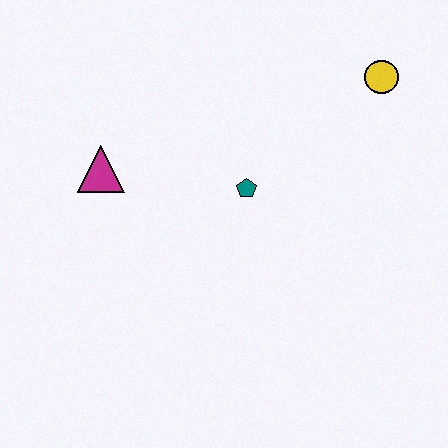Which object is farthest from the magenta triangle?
The yellow circle is farthest from the magenta triangle.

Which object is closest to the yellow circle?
The teal pentagon is closest to the yellow circle.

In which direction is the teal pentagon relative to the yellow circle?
The teal pentagon is to the left of the yellow circle.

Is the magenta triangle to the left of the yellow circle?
Yes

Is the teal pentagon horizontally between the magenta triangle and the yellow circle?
Yes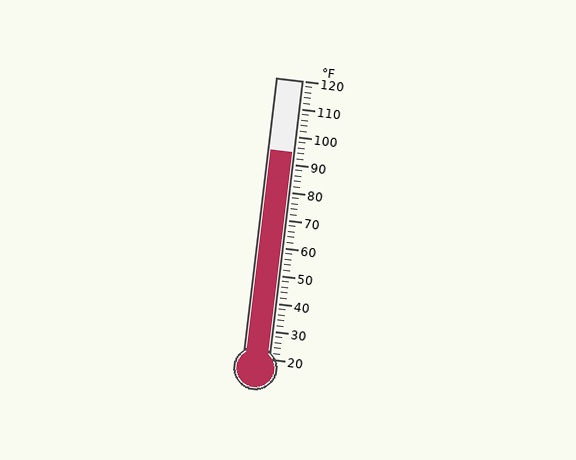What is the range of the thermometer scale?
The thermometer scale ranges from 20°F to 120°F.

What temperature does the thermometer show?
The thermometer shows approximately 94°F.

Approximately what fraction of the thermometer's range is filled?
The thermometer is filled to approximately 75% of its range.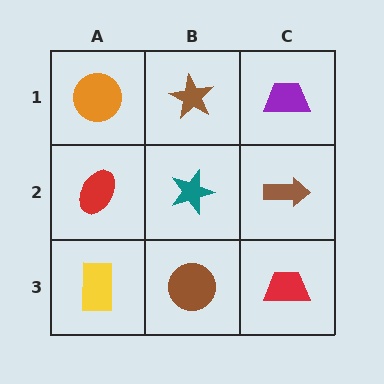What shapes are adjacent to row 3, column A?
A red ellipse (row 2, column A), a brown circle (row 3, column B).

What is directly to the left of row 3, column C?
A brown circle.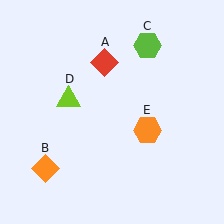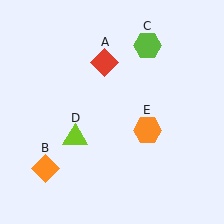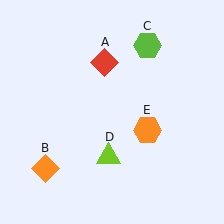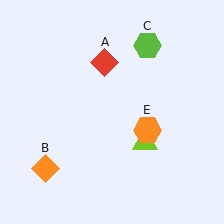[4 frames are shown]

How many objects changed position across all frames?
1 object changed position: lime triangle (object D).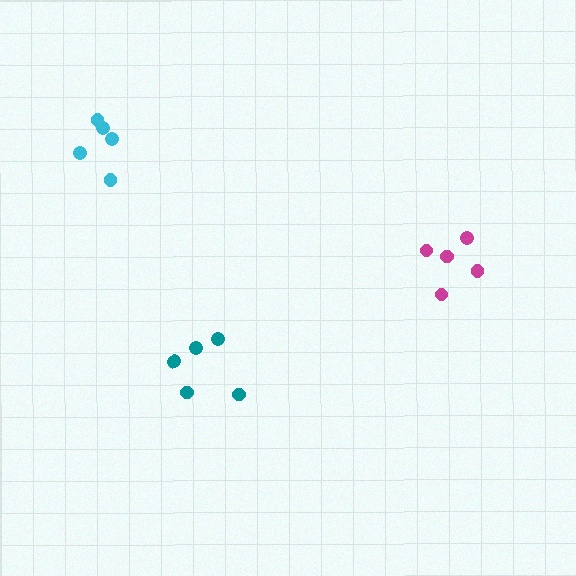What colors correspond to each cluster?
The clusters are colored: teal, magenta, cyan.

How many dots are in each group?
Group 1: 5 dots, Group 2: 5 dots, Group 3: 5 dots (15 total).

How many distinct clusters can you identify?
There are 3 distinct clusters.